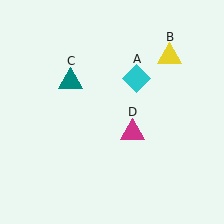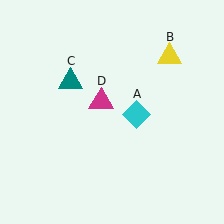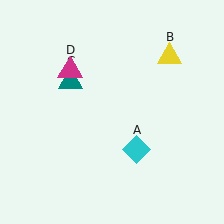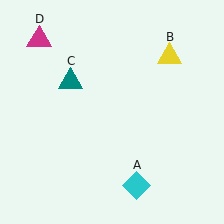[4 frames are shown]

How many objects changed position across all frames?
2 objects changed position: cyan diamond (object A), magenta triangle (object D).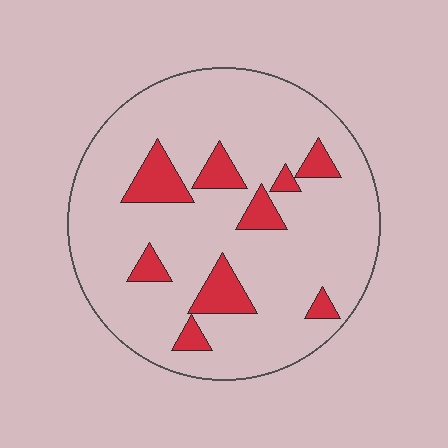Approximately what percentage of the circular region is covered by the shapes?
Approximately 15%.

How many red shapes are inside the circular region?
9.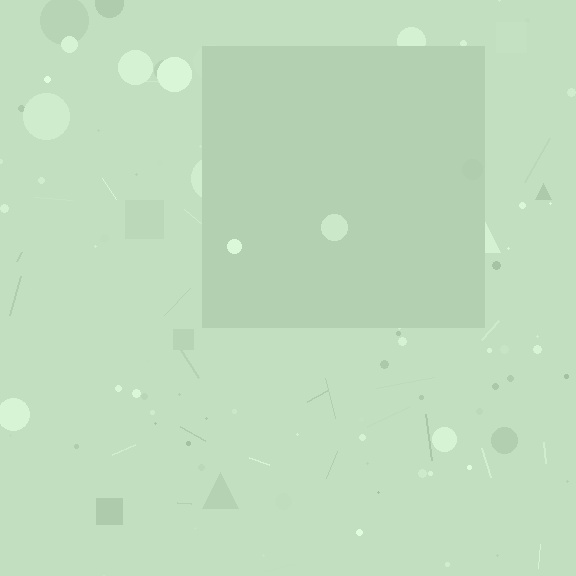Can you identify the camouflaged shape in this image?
The camouflaged shape is a square.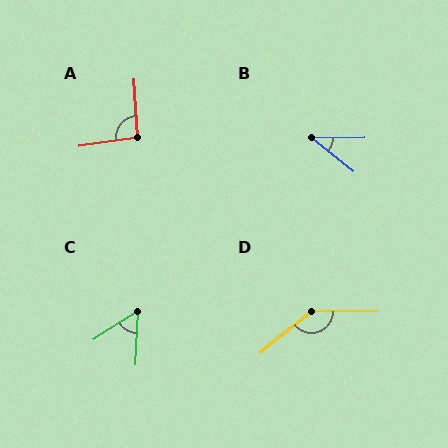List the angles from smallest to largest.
B (39°), C (55°), A (94°), D (141°).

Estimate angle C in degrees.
Approximately 55 degrees.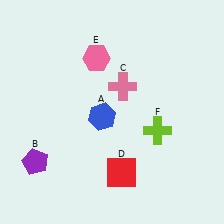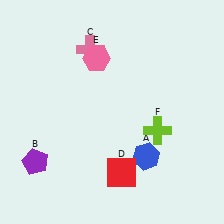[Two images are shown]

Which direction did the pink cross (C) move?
The pink cross (C) moved up.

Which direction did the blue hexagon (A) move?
The blue hexagon (A) moved right.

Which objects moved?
The objects that moved are: the blue hexagon (A), the pink cross (C).